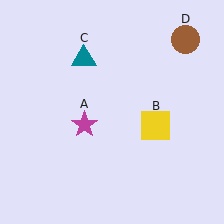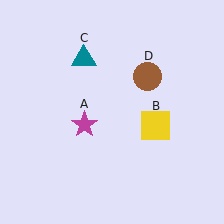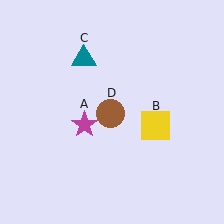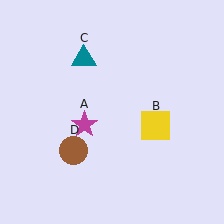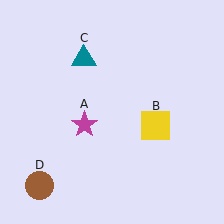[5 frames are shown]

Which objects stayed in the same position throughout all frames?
Magenta star (object A) and yellow square (object B) and teal triangle (object C) remained stationary.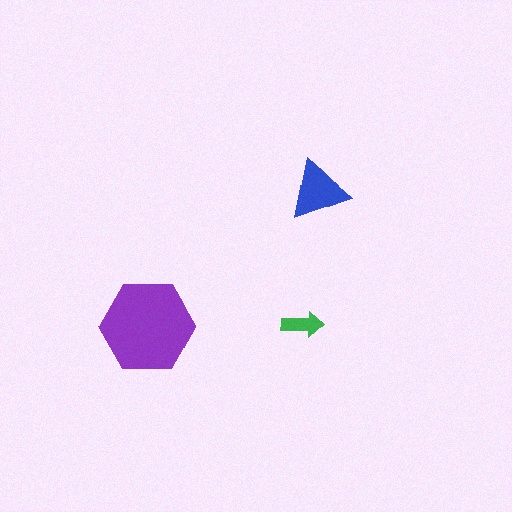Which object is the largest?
The purple hexagon.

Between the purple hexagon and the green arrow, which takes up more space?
The purple hexagon.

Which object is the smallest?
The green arrow.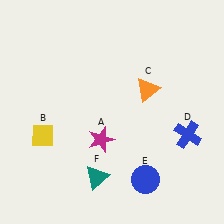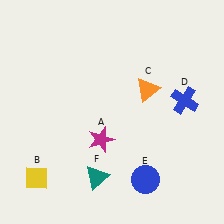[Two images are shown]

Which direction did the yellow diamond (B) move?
The yellow diamond (B) moved down.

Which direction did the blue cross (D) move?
The blue cross (D) moved up.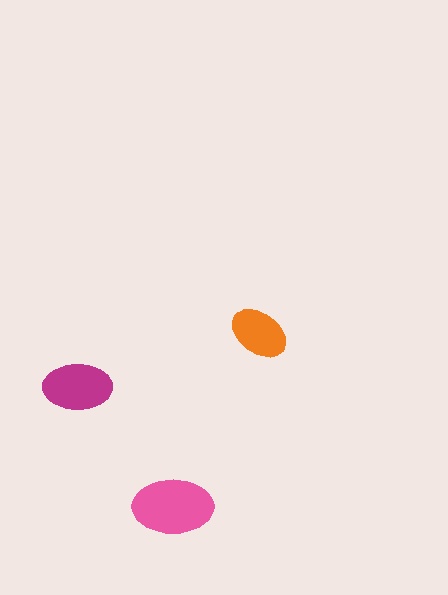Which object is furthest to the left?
The magenta ellipse is leftmost.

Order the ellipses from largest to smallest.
the pink one, the magenta one, the orange one.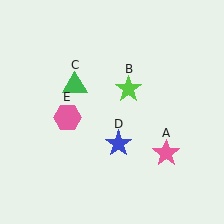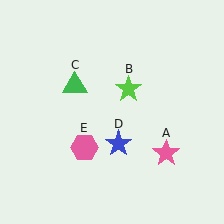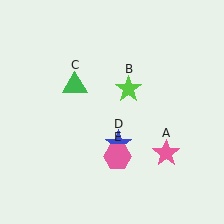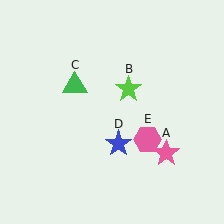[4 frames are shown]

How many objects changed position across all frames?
1 object changed position: pink hexagon (object E).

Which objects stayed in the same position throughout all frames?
Pink star (object A) and lime star (object B) and green triangle (object C) and blue star (object D) remained stationary.